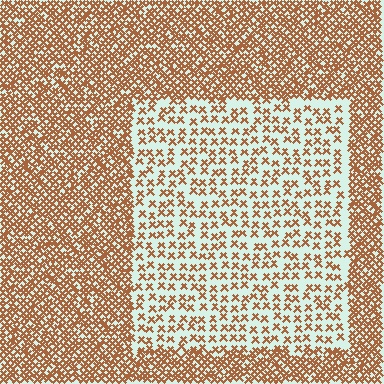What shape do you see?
I see a rectangle.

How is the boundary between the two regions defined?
The boundary is defined by a change in element density (approximately 2.5x ratio). All elements are the same color, size, and shape.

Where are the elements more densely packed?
The elements are more densely packed outside the rectangle boundary.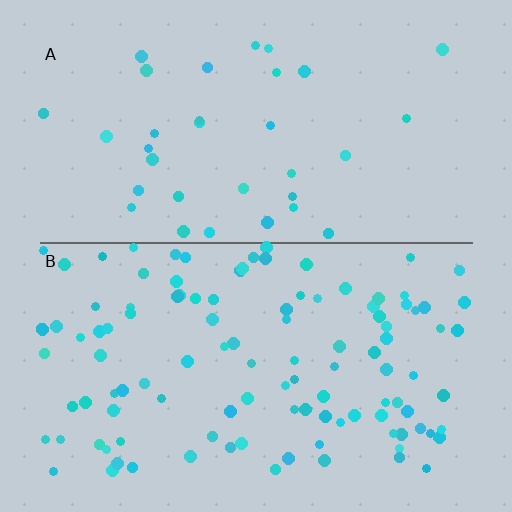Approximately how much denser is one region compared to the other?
Approximately 3.2× — region B over region A.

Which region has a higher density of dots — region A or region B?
B (the bottom).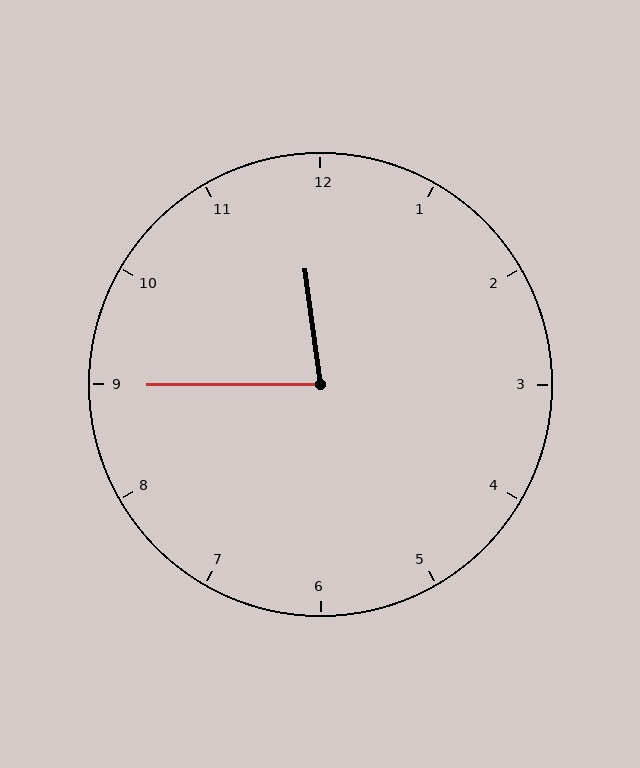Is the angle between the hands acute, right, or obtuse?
It is acute.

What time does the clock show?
11:45.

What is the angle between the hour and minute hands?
Approximately 82 degrees.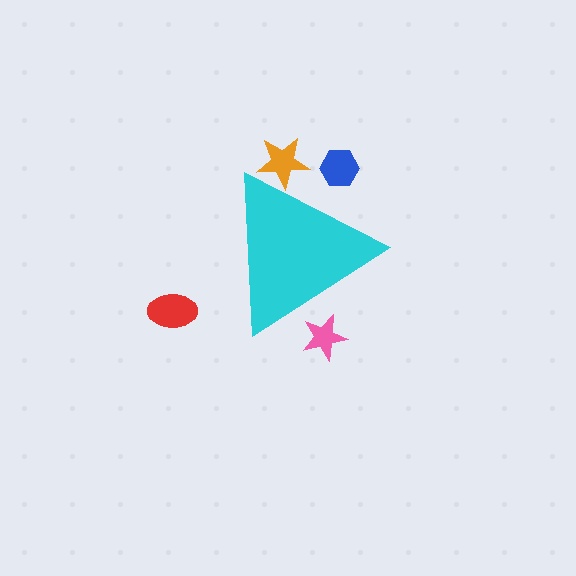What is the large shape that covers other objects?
A cyan triangle.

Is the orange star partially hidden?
Yes, the orange star is partially hidden behind the cyan triangle.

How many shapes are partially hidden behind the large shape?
3 shapes are partially hidden.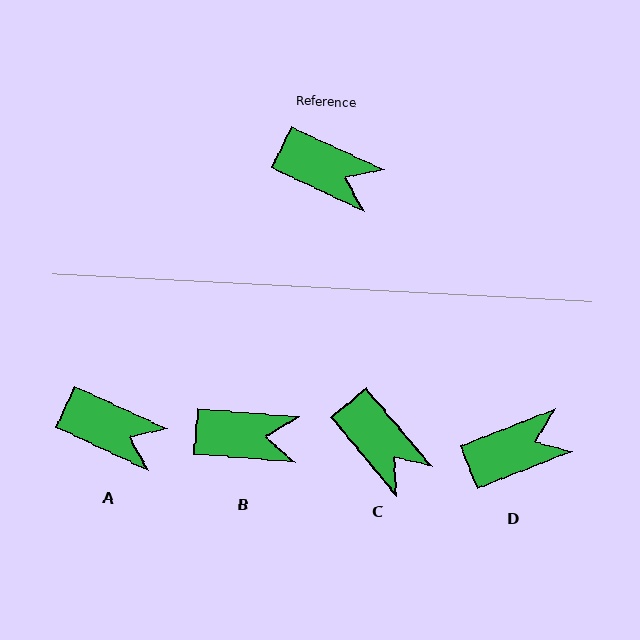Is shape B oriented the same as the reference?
No, it is off by about 20 degrees.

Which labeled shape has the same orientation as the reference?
A.